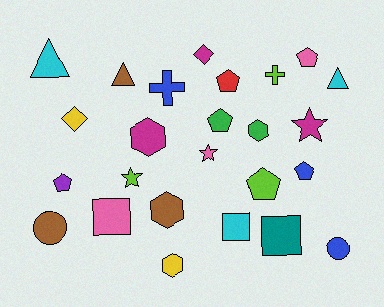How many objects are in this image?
There are 25 objects.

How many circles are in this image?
There are 2 circles.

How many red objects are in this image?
There is 1 red object.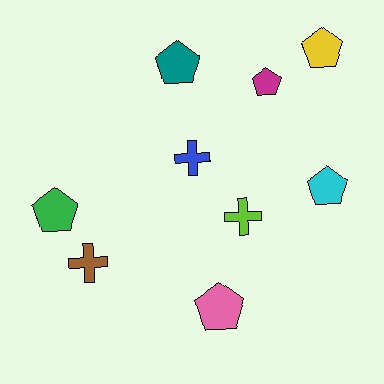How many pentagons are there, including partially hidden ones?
There are 6 pentagons.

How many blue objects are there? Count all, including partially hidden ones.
There is 1 blue object.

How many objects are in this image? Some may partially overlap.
There are 9 objects.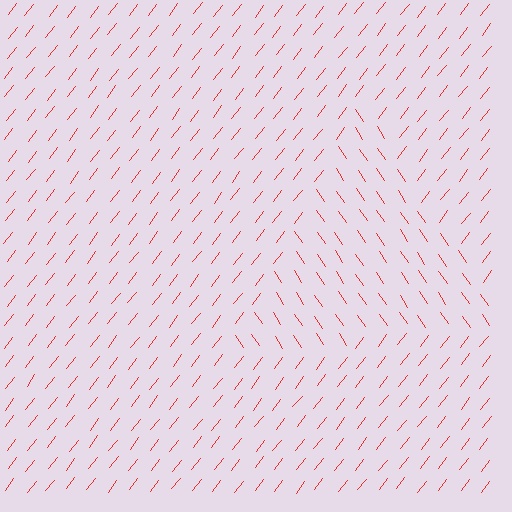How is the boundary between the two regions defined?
The boundary is defined purely by a change in line orientation (approximately 71 degrees difference). All lines are the same color and thickness.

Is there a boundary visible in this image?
Yes, there is a texture boundary formed by a change in line orientation.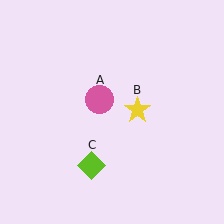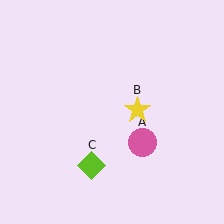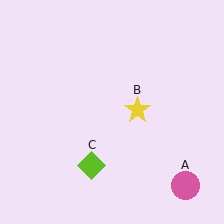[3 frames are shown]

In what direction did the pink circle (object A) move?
The pink circle (object A) moved down and to the right.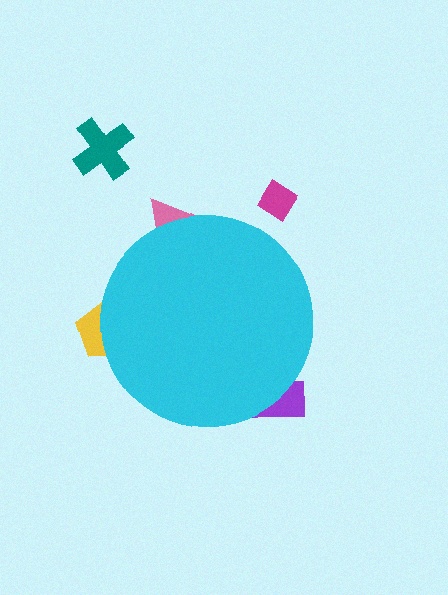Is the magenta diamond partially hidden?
No, the magenta diamond is fully visible.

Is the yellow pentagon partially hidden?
Yes, the yellow pentagon is partially hidden behind the cyan circle.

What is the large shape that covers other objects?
A cyan circle.